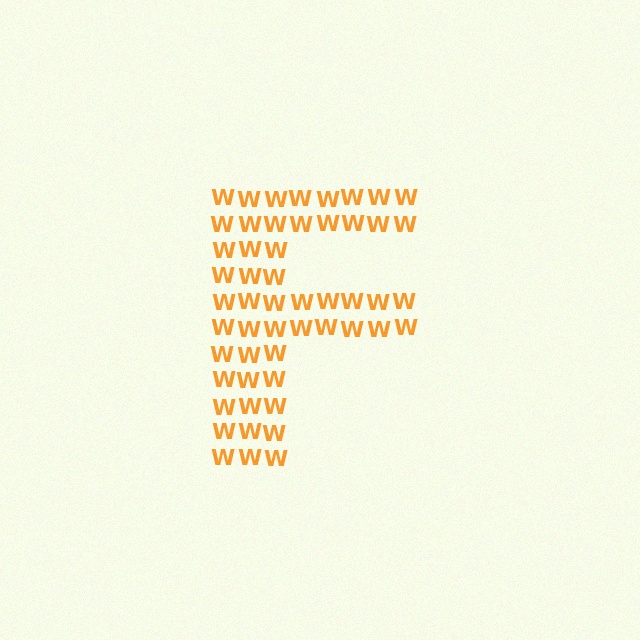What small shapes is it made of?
It is made of small letter W's.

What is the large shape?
The large shape is the letter F.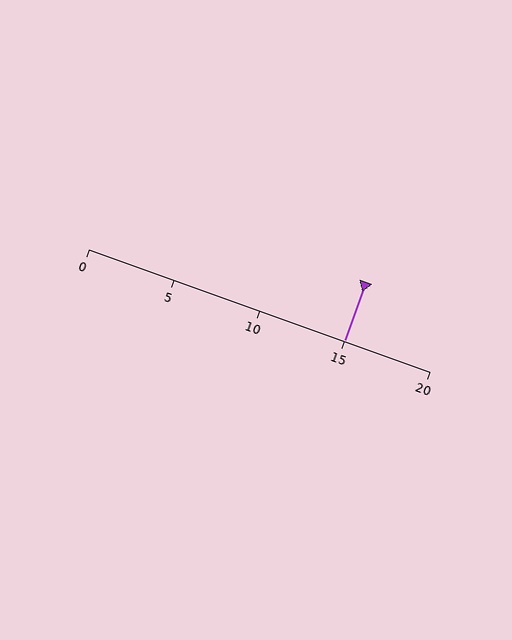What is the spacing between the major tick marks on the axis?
The major ticks are spaced 5 apart.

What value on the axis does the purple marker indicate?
The marker indicates approximately 15.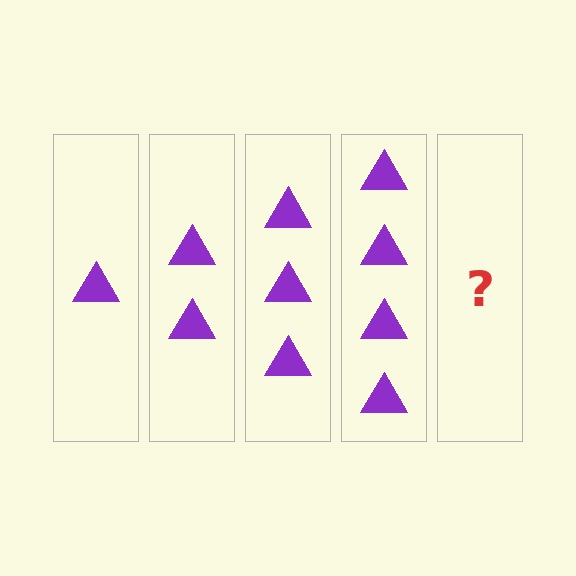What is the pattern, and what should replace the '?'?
The pattern is that each step adds one more triangle. The '?' should be 5 triangles.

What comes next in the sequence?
The next element should be 5 triangles.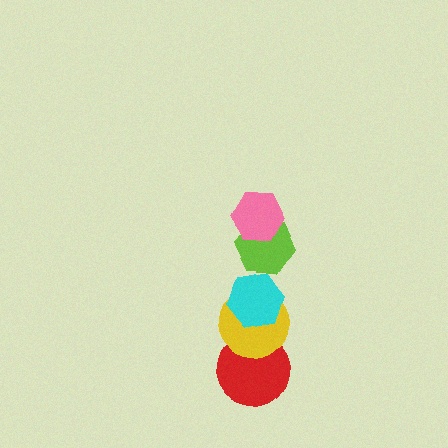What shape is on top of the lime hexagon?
The pink hexagon is on top of the lime hexagon.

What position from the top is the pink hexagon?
The pink hexagon is 1st from the top.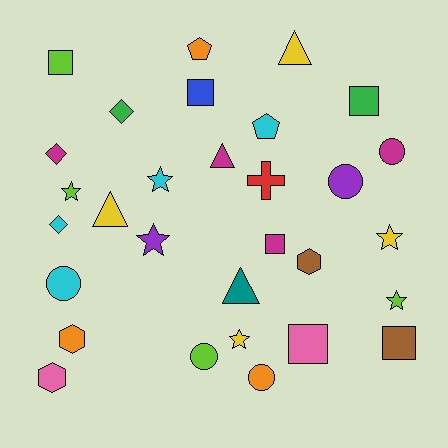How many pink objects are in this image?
There are 2 pink objects.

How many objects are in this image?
There are 30 objects.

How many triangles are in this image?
There are 4 triangles.